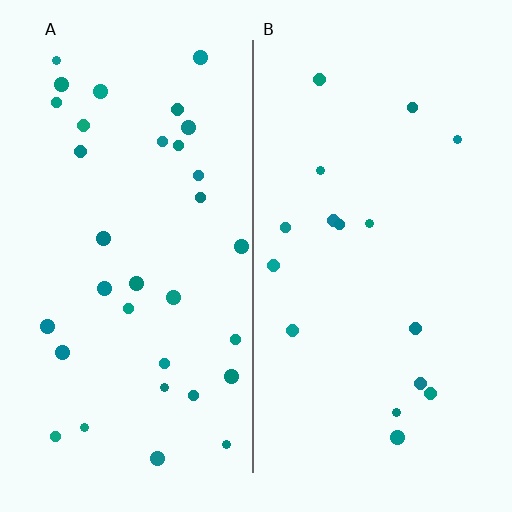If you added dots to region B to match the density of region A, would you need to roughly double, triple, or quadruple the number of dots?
Approximately double.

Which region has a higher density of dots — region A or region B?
A (the left).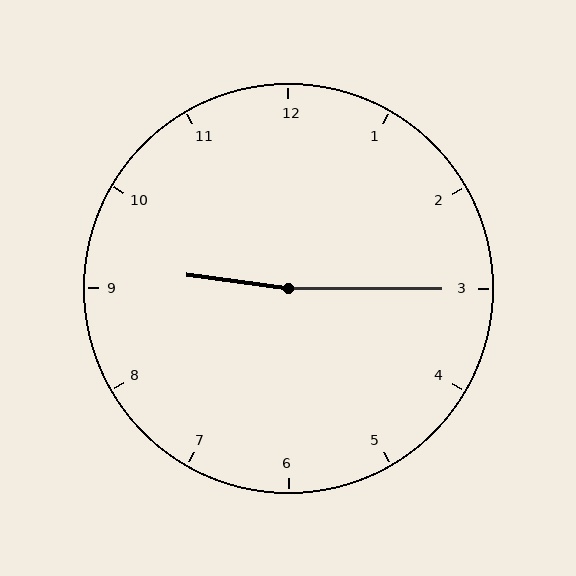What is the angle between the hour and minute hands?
Approximately 172 degrees.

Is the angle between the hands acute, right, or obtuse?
It is obtuse.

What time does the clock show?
9:15.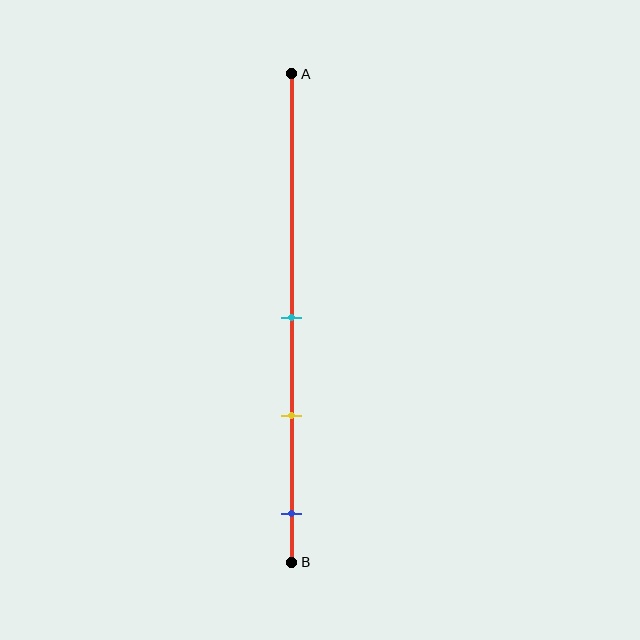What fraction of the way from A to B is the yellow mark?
The yellow mark is approximately 70% (0.7) of the way from A to B.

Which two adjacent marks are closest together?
The cyan and yellow marks are the closest adjacent pair.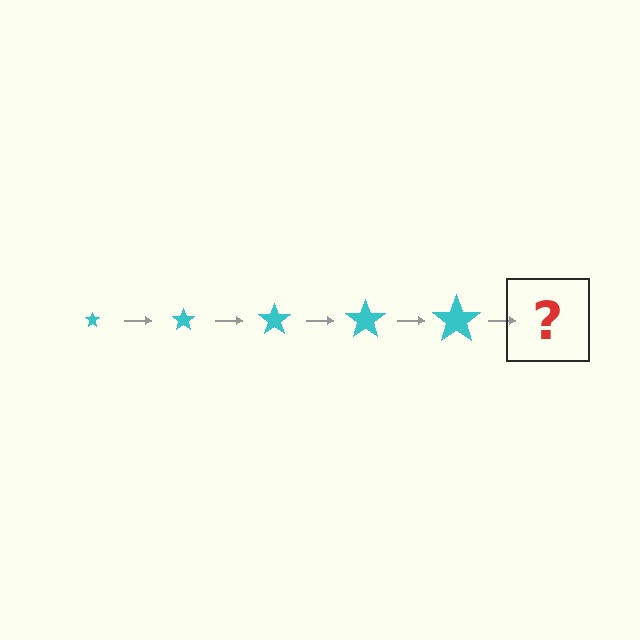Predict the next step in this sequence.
The next step is a cyan star, larger than the previous one.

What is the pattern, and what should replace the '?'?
The pattern is that the star gets progressively larger each step. The '?' should be a cyan star, larger than the previous one.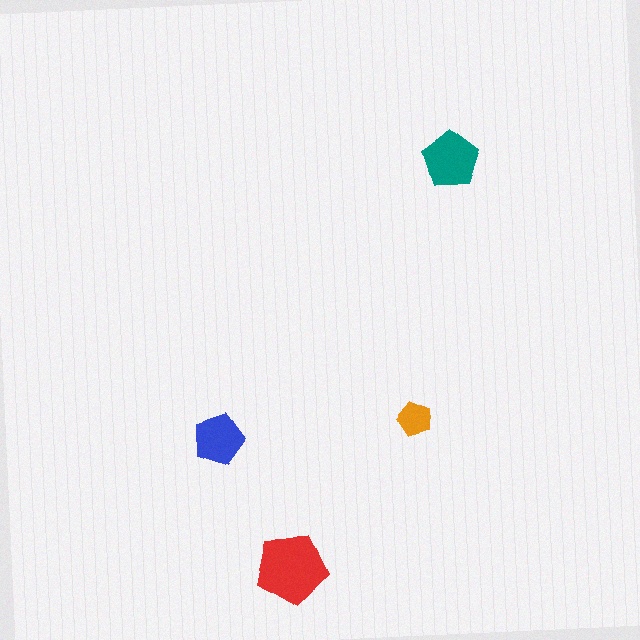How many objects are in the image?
There are 4 objects in the image.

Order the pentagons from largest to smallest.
the red one, the teal one, the blue one, the orange one.